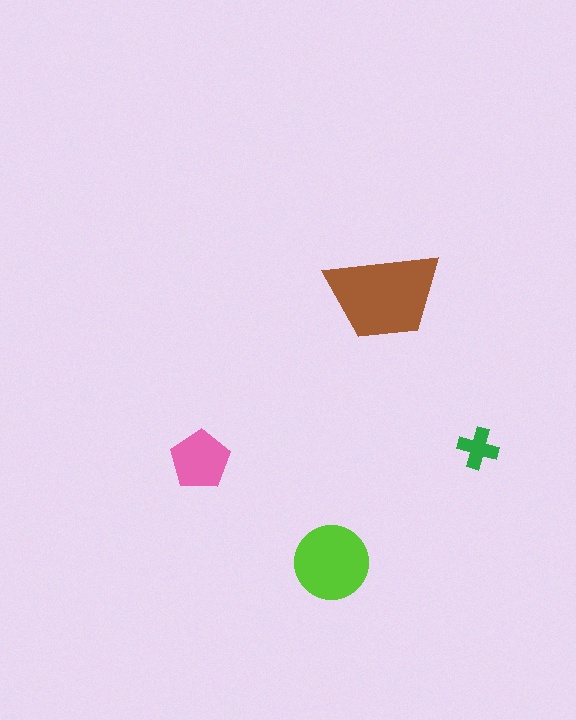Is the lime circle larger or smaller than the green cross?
Larger.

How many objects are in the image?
There are 4 objects in the image.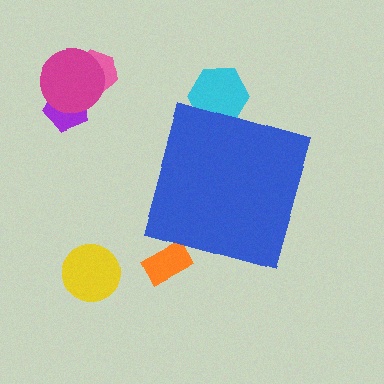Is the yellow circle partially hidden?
No, the yellow circle is fully visible.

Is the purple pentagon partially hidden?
No, the purple pentagon is fully visible.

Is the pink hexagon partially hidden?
No, the pink hexagon is fully visible.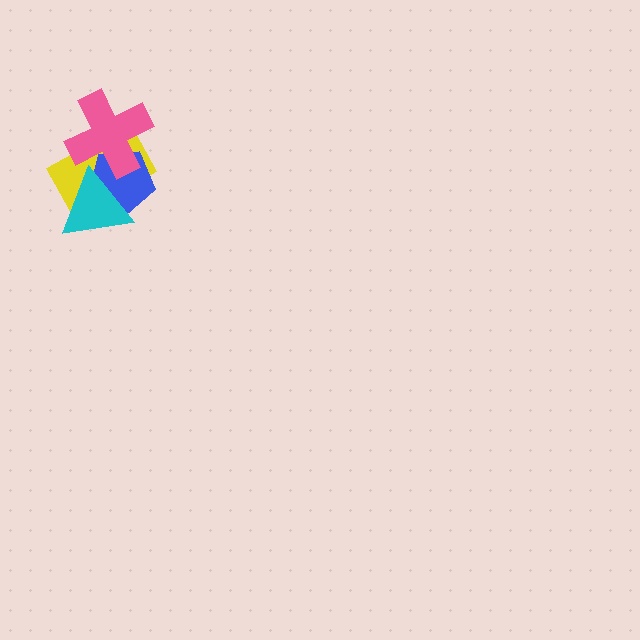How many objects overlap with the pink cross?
3 objects overlap with the pink cross.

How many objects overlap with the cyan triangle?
3 objects overlap with the cyan triangle.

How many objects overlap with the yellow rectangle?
3 objects overlap with the yellow rectangle.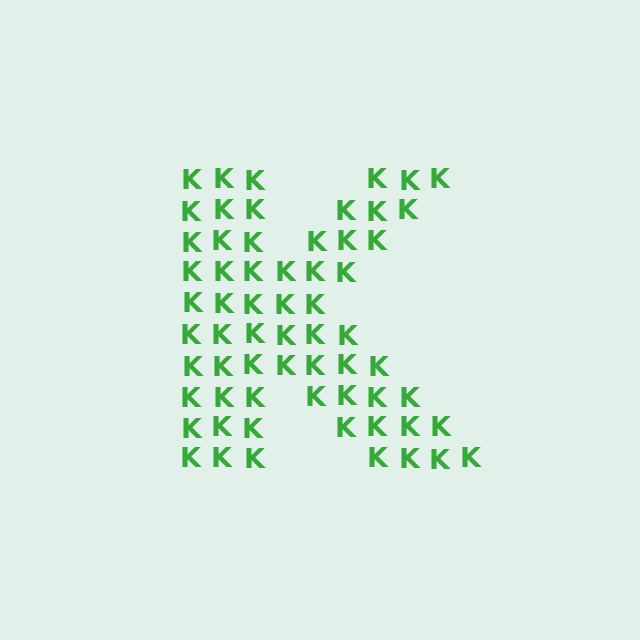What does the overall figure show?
The overall figure shows the letter K.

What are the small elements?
The small elements are letter K's.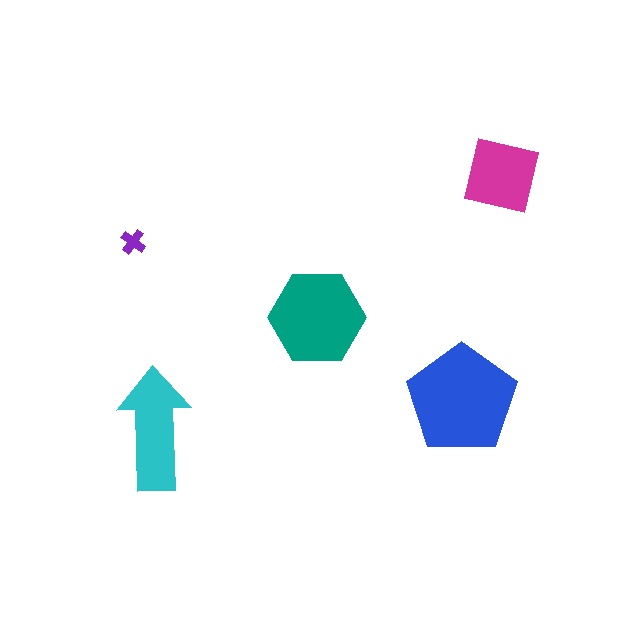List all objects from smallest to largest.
The purple cross, the magenta square, the cyan arrow, the teal hexagon, the blue pentagon.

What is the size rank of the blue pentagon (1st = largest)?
1st.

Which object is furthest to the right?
The magenta square is rightmost.